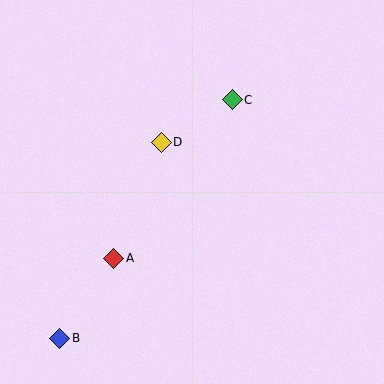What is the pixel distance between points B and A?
The distance between B and A is 97 pixels.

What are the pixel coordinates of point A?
Point A is at (114, 258).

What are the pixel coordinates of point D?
Point D is at (161, 142).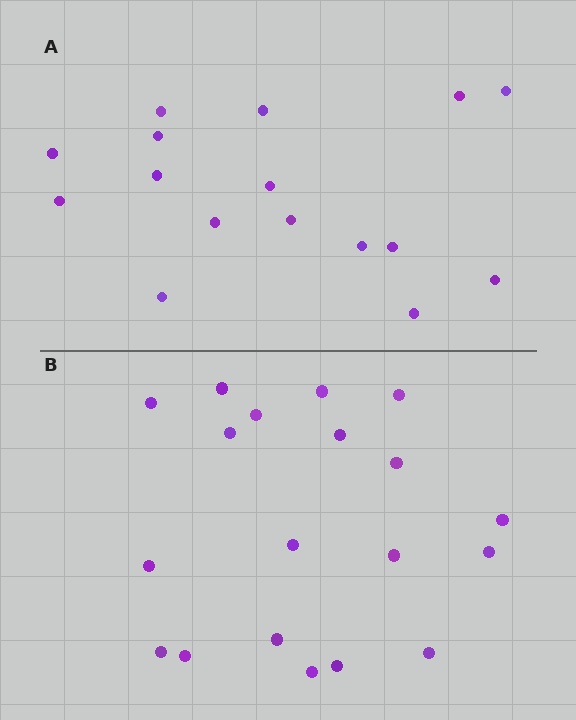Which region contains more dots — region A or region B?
Region B (the bottom region) has more dots.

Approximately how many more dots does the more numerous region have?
Region B has just a few more — roughly 2 or 3 more dots than region A.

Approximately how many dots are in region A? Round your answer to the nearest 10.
About 20 dots. (The exact count is 16, which rounds to 20.)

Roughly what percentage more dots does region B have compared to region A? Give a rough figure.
About 20% more.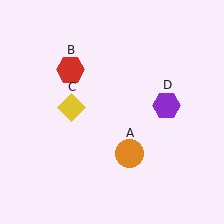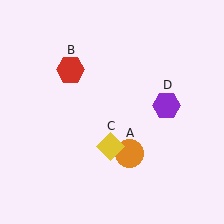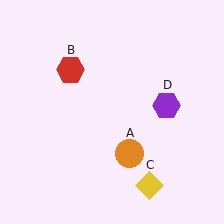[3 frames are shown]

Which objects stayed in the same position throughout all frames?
Orange circle (object A) and red hexagon (object B) and purple hexagon (object D) remained stationary.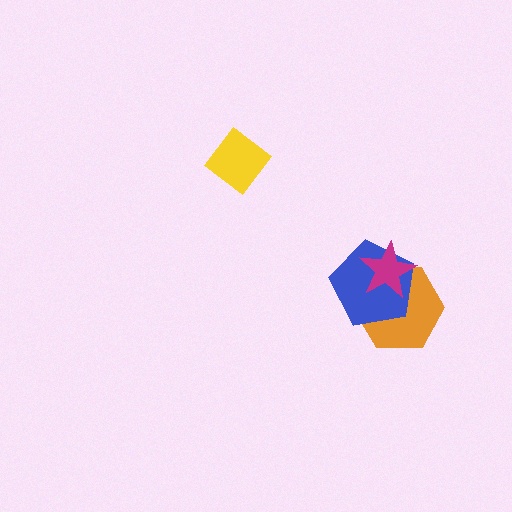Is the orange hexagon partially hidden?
Yes, it is partially covered by another shape.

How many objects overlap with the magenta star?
2 objects overlap with the magenta star.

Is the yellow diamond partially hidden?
No, no other shape covers it.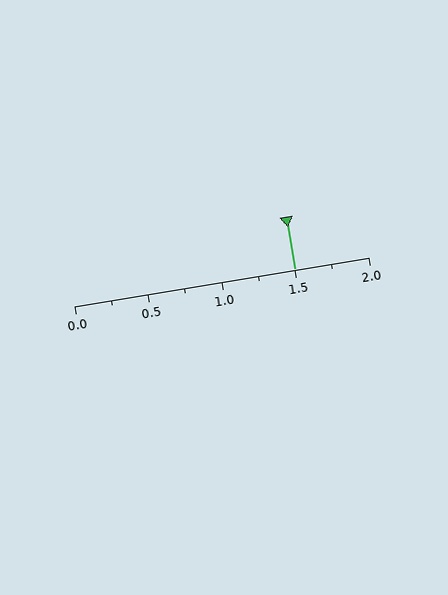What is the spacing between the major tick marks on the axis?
The major ticks are spaced 0.5 apart.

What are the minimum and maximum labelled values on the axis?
The axis runs from 0.0 to 2.0.